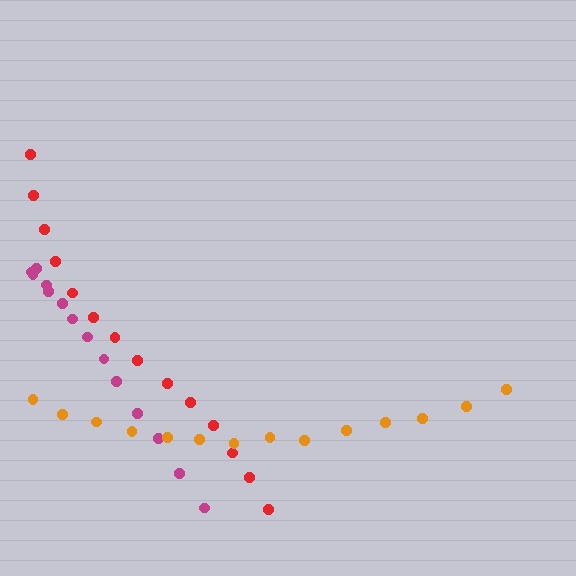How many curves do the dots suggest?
There are 3 distinct paths.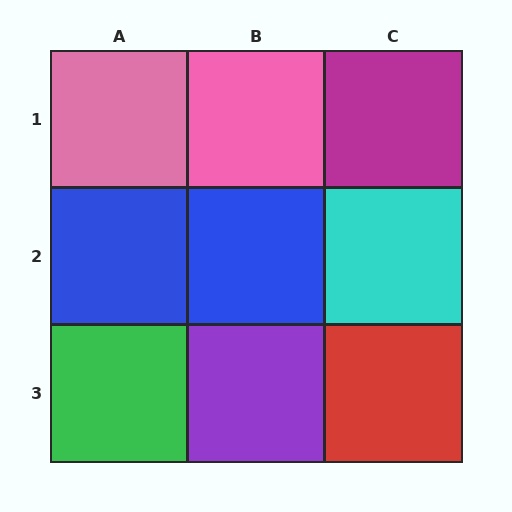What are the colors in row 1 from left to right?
Pink, pink, magenta.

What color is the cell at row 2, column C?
Cyan.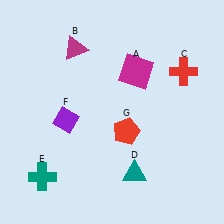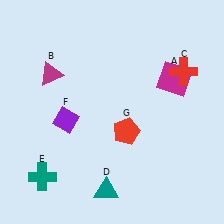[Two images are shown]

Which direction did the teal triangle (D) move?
The teal triangle (D) moved left.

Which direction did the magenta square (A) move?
The magenta square (A) moved right.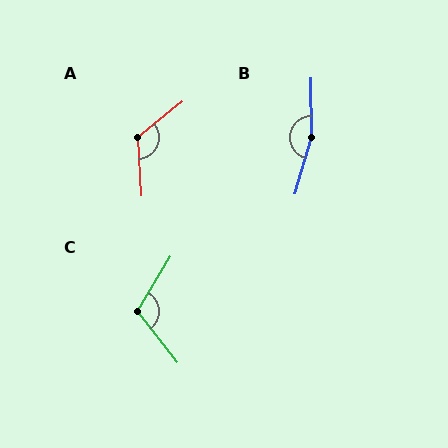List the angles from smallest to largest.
C (111°), A (126°), B (163°).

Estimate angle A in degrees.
Approximately 126 degrees.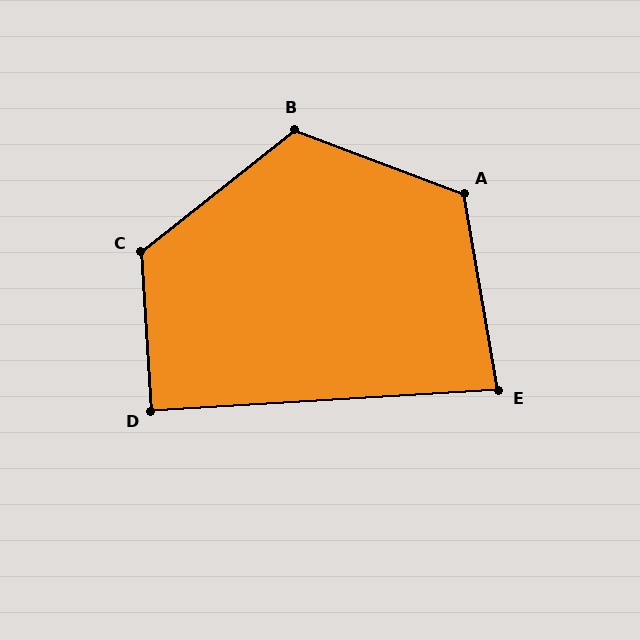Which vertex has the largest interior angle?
C, at approximately 125 degrees.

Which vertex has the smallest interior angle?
E, at approximately 84 degrees.